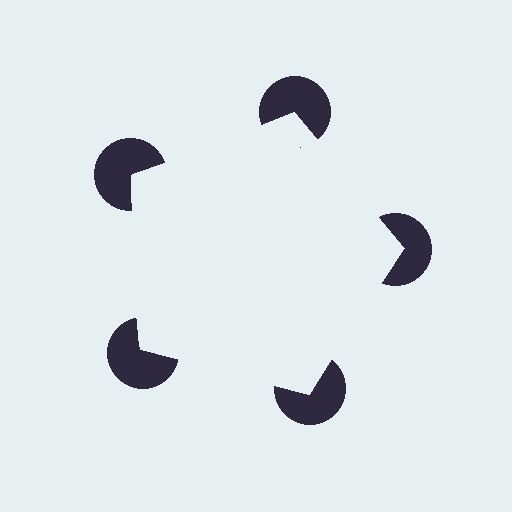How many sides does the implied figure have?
5 sides.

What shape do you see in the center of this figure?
An illusory pentagon — its edges are inferred from the aligned wedge cuts in the pac-man discs, not physically drawn.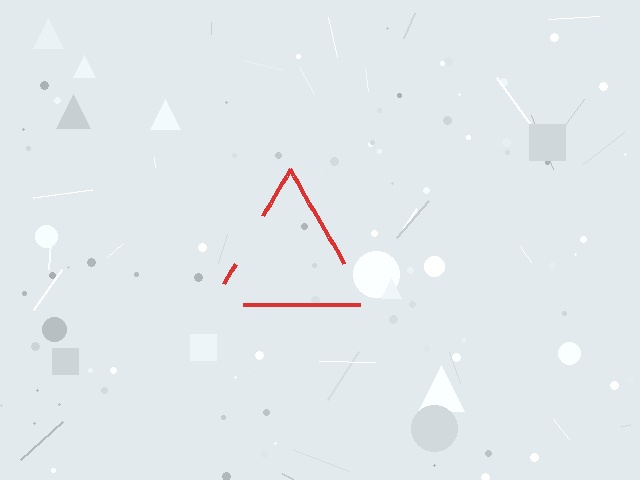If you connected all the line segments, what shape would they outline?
They would outline a triangle.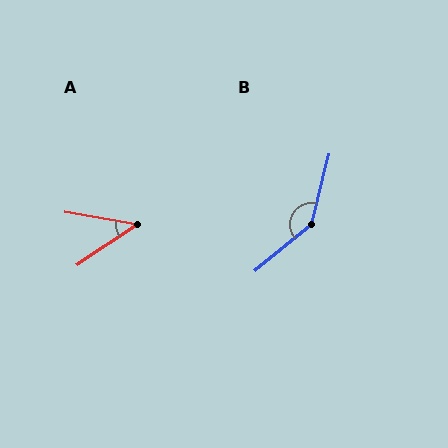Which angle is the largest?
B, at approximately 144 degrees.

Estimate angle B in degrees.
Approximately 144 degrees.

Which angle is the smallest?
A, at approximately 43 degrees.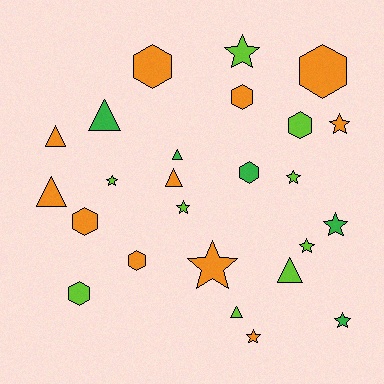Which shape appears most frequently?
Star, with 10 objects.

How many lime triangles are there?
There are 2 lime triangles.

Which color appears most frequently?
Orange, with 11 objects.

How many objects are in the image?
There are 25 objects.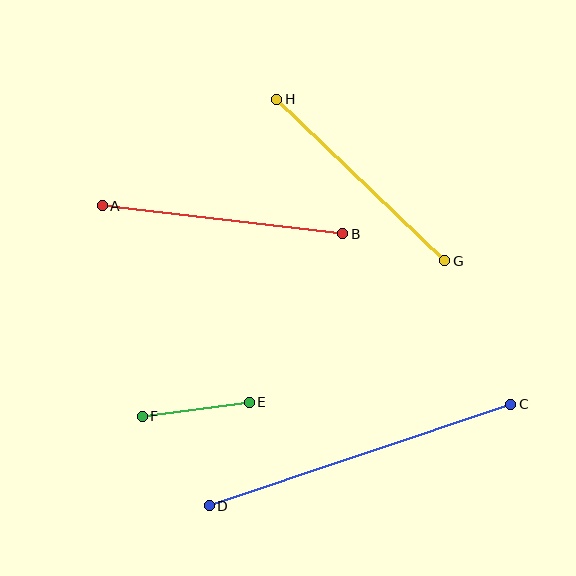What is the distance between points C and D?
The distance is approximately 318 pixels.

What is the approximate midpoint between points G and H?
The midpoint is at approximately (361, 180) pixels.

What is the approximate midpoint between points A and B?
The midpoint is at approximately (222, 220) pixels.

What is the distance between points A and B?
The distance is approximately 242 pixels.